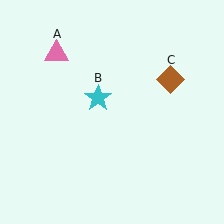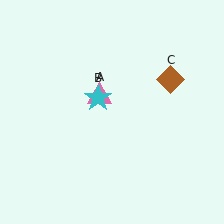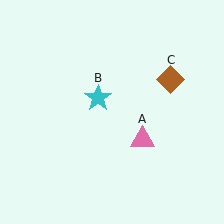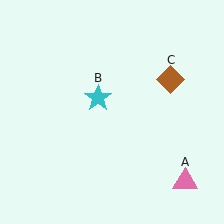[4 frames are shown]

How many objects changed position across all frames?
1 object changed position: pink triangle (object A).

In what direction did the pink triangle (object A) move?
The pink triangle (object A) moved down and to the right.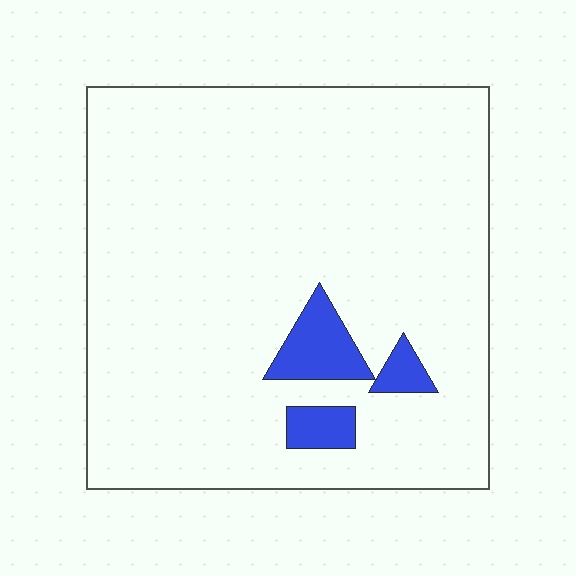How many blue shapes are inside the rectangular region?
3.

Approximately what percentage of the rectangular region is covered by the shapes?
Approximately 5%.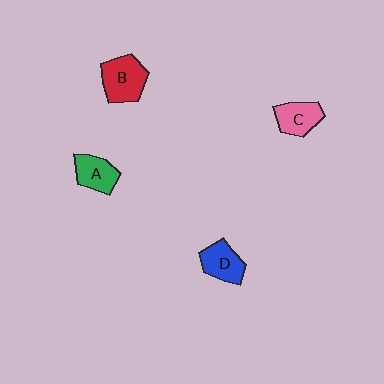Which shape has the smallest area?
Shape A (green).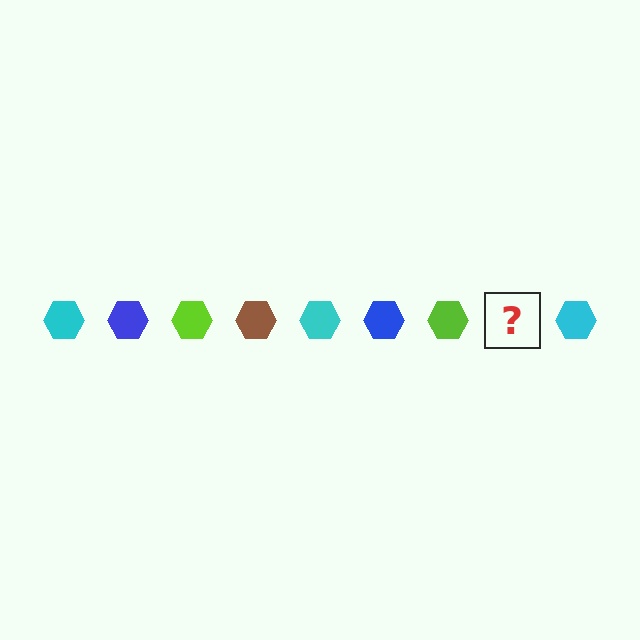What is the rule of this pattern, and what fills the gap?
The rule is that the pattern cycles through cyan, blue, lime, brown hexagons. The gap should be filled with a brown hexagon.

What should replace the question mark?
The question mark should be replaced with a brown hexagon.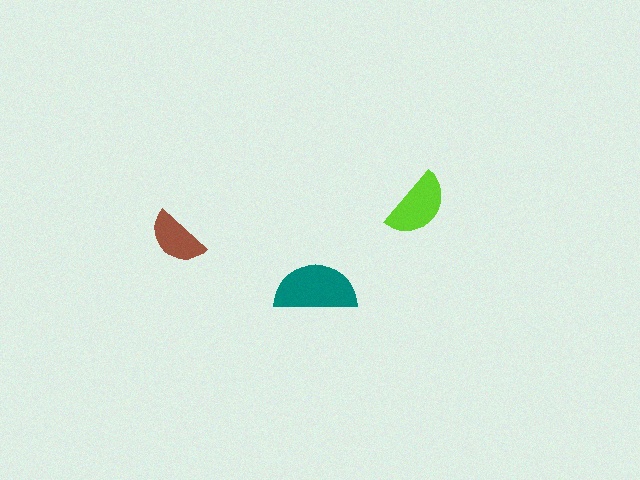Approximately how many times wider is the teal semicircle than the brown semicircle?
About 1.5 times wider.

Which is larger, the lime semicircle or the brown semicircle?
The lime one.